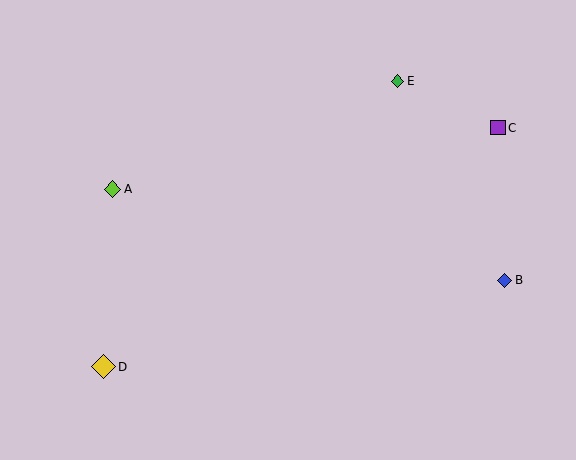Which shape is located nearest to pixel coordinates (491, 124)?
The purple square (labeled C) at (498, 128) is nearest to that location.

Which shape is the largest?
The yellow diamond (labeled D) is the largest.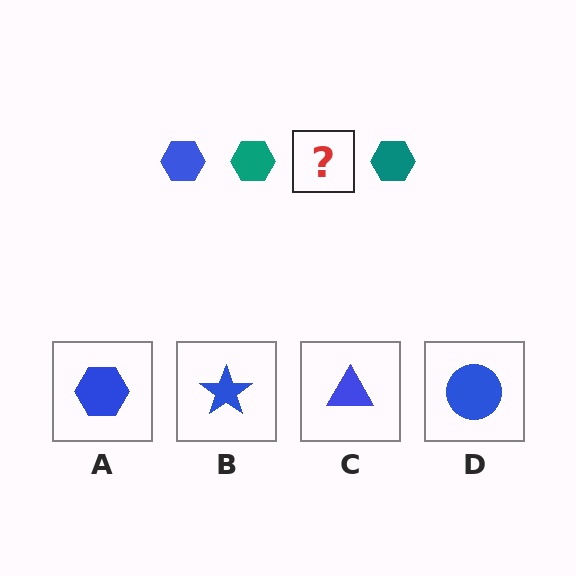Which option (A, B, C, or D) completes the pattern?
A.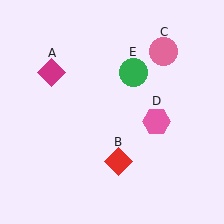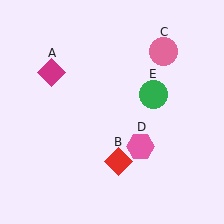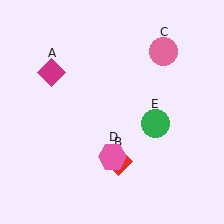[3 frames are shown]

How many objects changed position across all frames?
2 objects changed position: pink hexagon (object D), green circle (object E).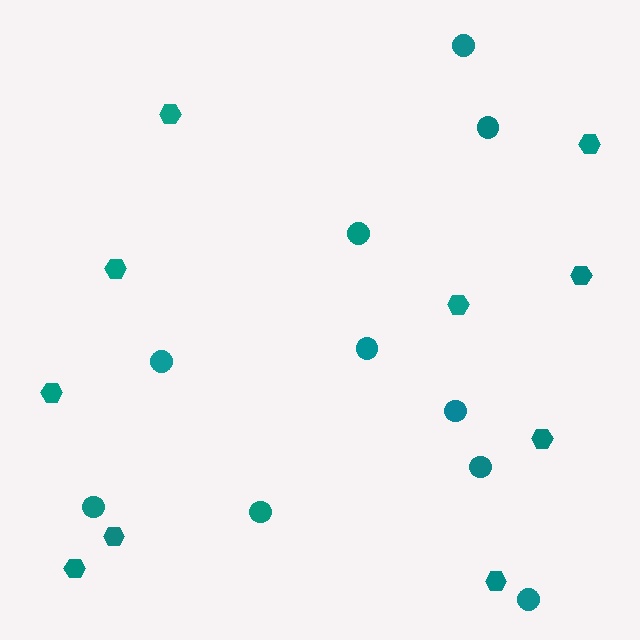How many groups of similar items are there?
There are 2 groups: one group of hexagons (10) and one group of circles (10).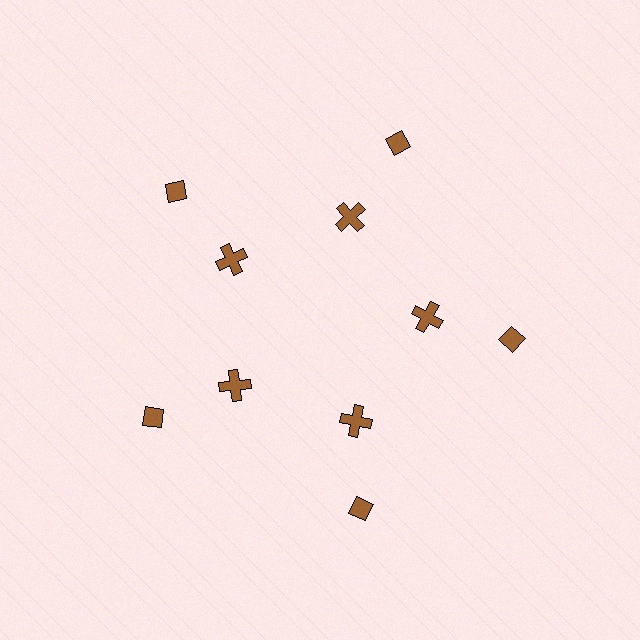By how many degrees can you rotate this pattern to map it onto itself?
The pattern maps onto itself every 72 degrees of rotation.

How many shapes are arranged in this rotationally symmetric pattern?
There are 10 shapes, arranged in 5 groups of 2.